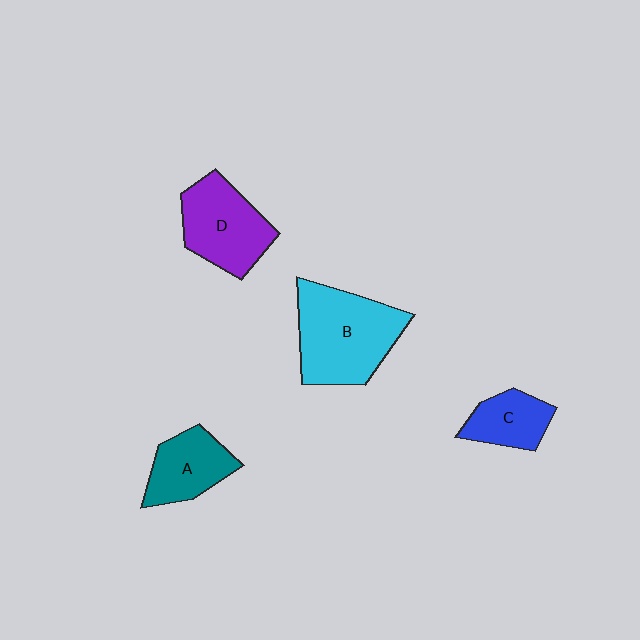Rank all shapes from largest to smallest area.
From largest to smallest: B (cyan), D (purple), A (teal), C (blue).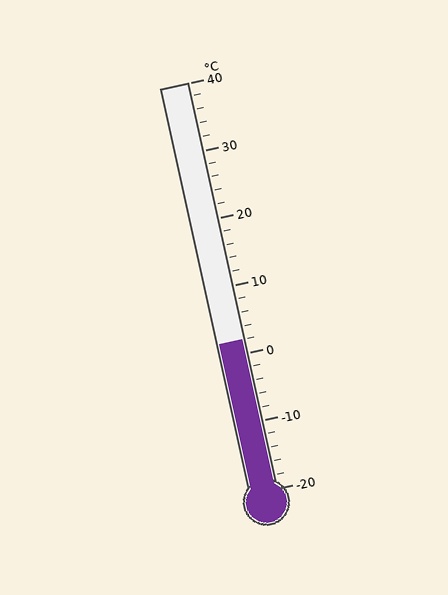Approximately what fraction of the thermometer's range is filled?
The thermometer is filled to approximately 35% of its range.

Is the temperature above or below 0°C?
The temperature is above 0°C.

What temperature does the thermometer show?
The thermometer shows approximately 2°C.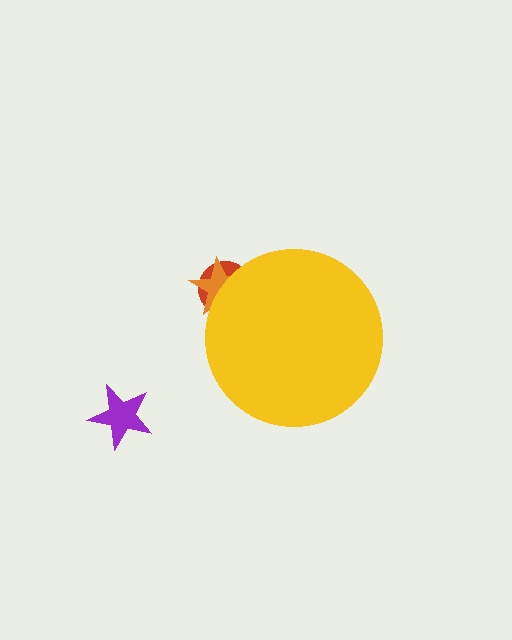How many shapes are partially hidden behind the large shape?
2 shapes are partially hidden.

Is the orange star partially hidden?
Yes, the orange star is partially hidden behind the yellow circle.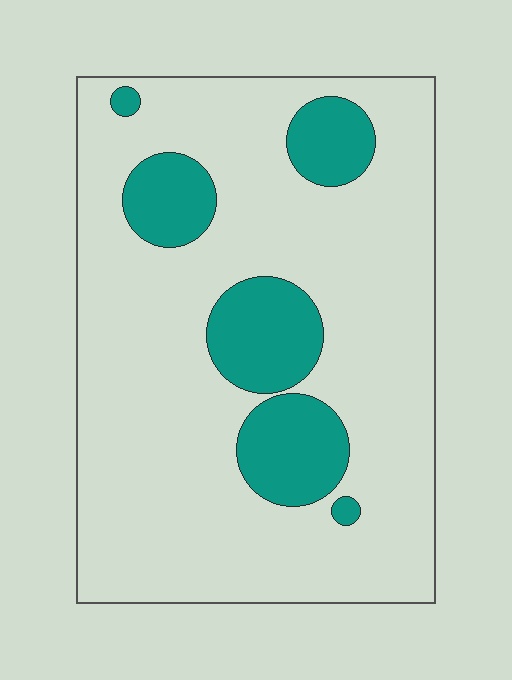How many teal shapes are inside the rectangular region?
6.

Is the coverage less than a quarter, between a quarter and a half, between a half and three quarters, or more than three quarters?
Less than a quarter.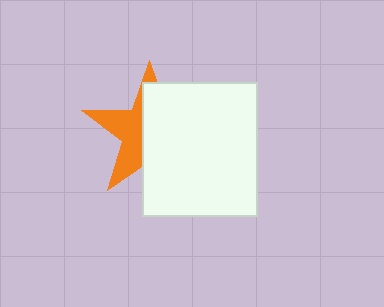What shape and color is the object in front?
The object in front is a white rectangle.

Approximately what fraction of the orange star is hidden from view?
Roughly 60% of the orange star is hidden behind the white rectangle.